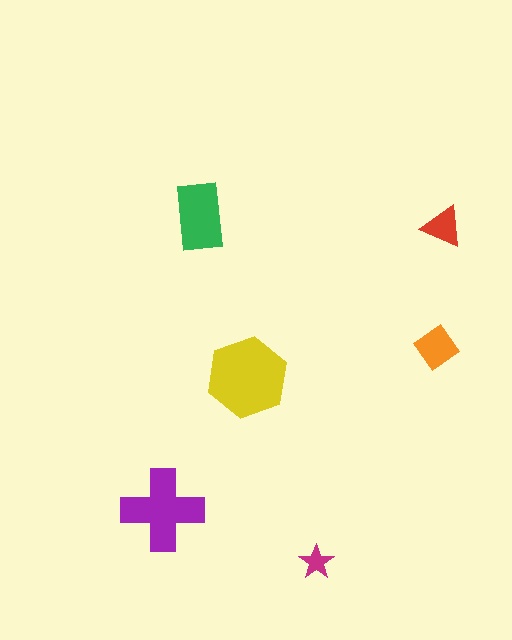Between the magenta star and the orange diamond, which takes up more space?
The orange diamond.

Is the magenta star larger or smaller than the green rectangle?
Smaller.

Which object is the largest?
The yellow hexagon.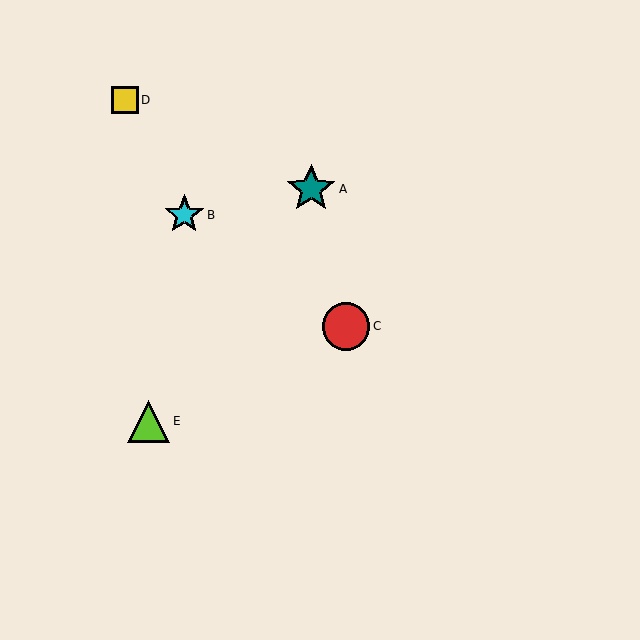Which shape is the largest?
The teal star (labeled A) is the largest.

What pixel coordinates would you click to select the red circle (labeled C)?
Click at (346, 326) to select the red circle C.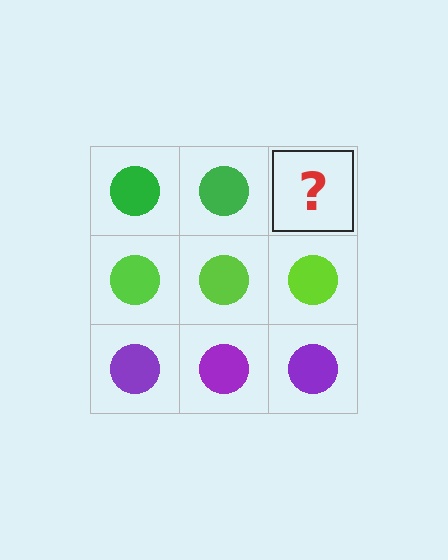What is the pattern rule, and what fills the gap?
The rule is that each row has a consistent color. The gap should be filled with a green circle.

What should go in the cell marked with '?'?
The missing cell should contain a green circle.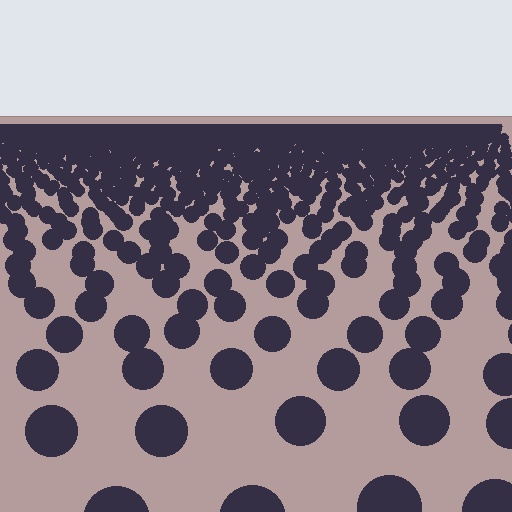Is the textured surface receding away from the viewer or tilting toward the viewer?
The surface is receding away from the viewer. Texture elements get smaller and denser toward the top.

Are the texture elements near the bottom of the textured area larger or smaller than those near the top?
Larger. Near the bottom, elements are closer to the viewer and appear at a bigger on-screen size.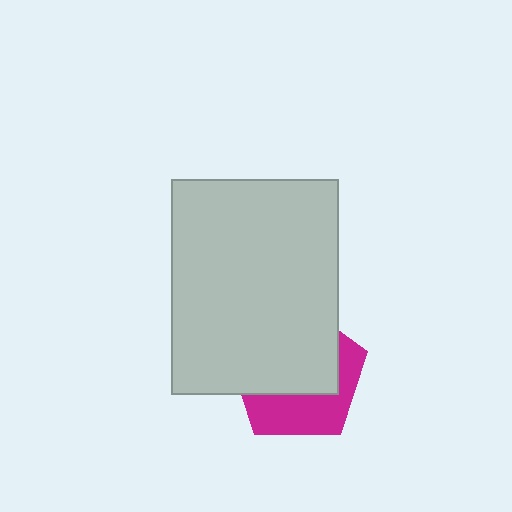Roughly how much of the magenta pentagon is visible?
A small part of it is visible (roughly 40%).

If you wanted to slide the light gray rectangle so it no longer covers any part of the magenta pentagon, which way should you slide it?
Slide it up — that is the most direct way to separate the two shapes.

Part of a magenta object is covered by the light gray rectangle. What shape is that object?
It is a pentagon.